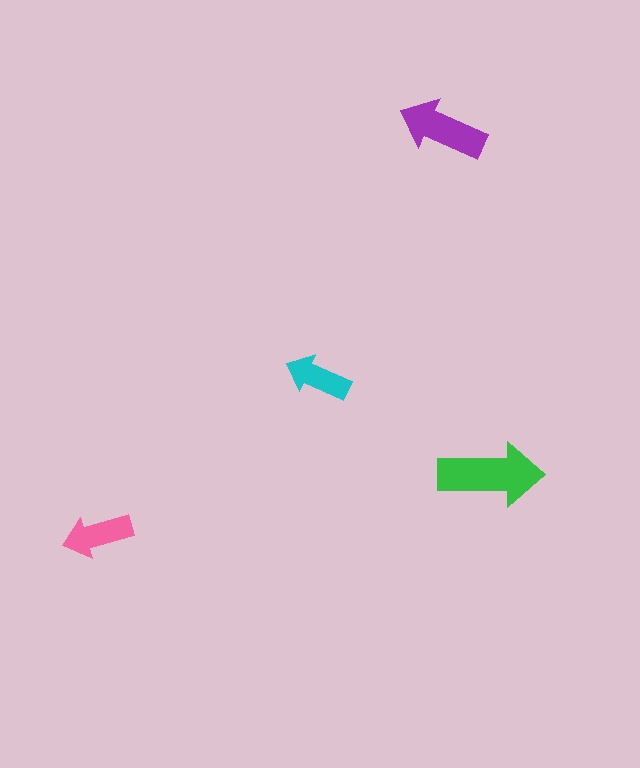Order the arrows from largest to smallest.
the green one, the purple one, the pink one, the cyan one.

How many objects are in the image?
There are 4 objects in the image.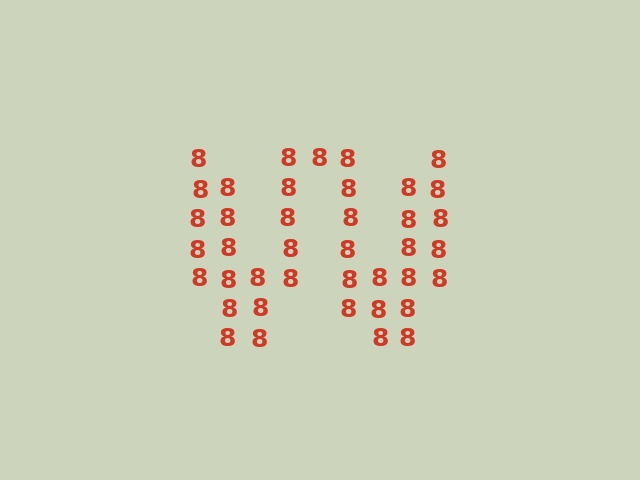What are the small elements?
The small elements are digit 8's.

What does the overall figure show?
The overall figure shows the letter W.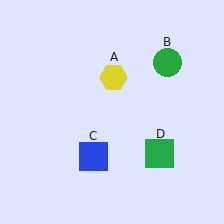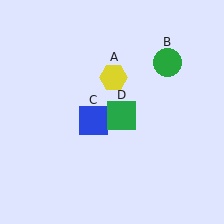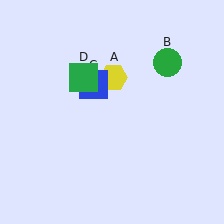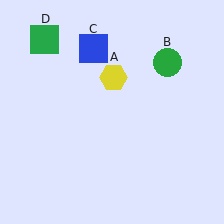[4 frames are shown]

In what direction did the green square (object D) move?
The green square (object D) moved up and to the left.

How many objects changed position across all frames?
2 objects changed position: blue square (object C), green square (object D).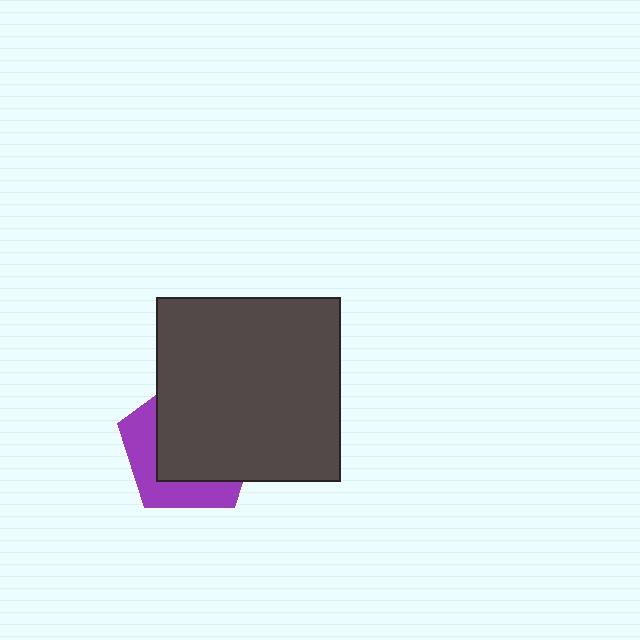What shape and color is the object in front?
The object in front is a dark gray square.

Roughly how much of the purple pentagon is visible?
A small part of it is visible (roughly 35%).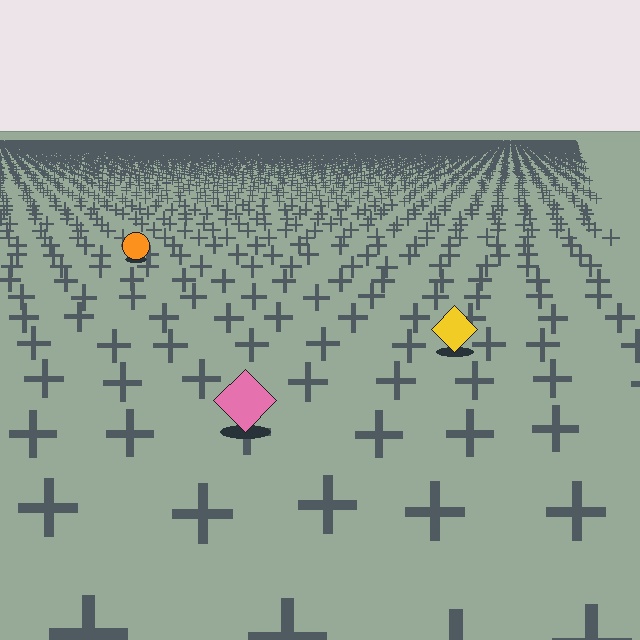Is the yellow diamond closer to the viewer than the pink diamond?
No. The pink diamond is closer — you can tell from the texture gradient: the ground texture is coarser near it.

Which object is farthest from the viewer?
The orange circle is farthest from the viewer. It appears smaller and the ground texture around it is denser.